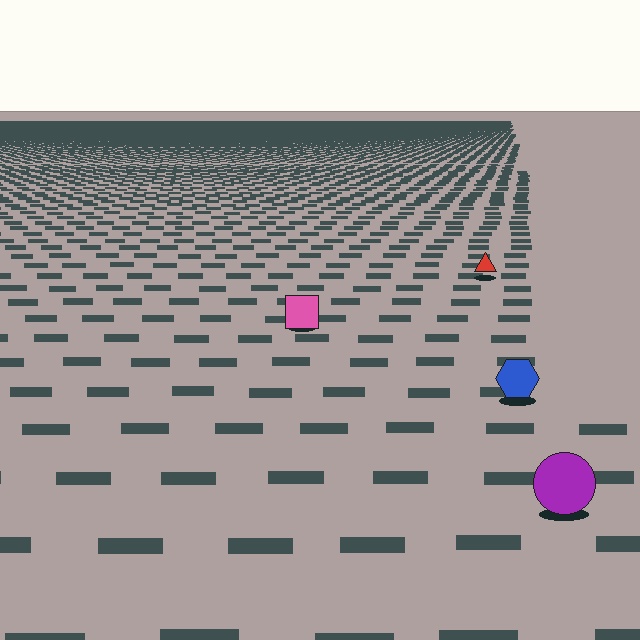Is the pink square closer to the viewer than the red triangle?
Yes. The pink square is closer — you can tell from the texture gradient: the ground texture is coarser near it.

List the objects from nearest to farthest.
From nearest to farthest: the purple circle, the blue hexagon, the pink square, the red triangle.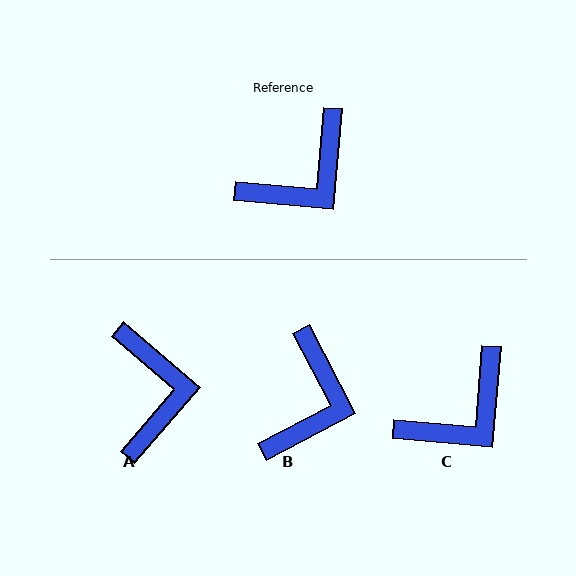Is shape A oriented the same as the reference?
No, it is off by about 54 degrees.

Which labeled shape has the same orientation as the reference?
C.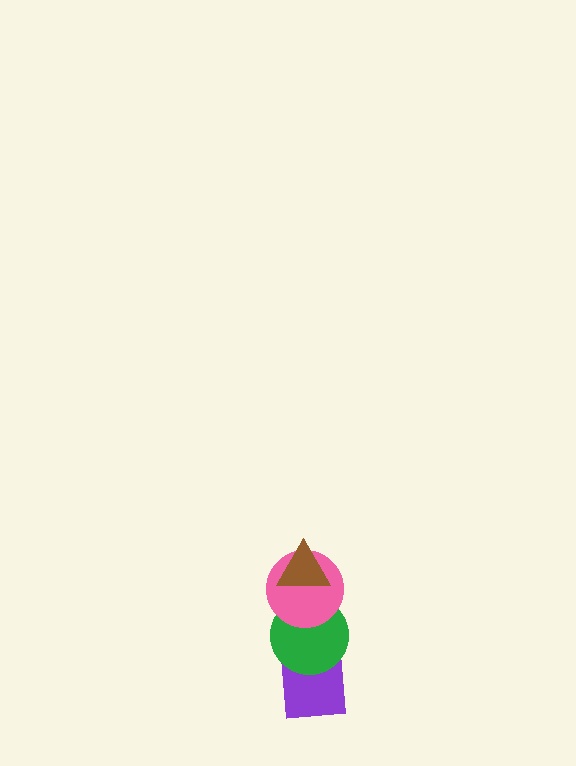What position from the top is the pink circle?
The pink circle is 2nd from the top.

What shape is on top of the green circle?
The pink circle is on top of the green circle.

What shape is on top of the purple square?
The green circle is on top of the purple square.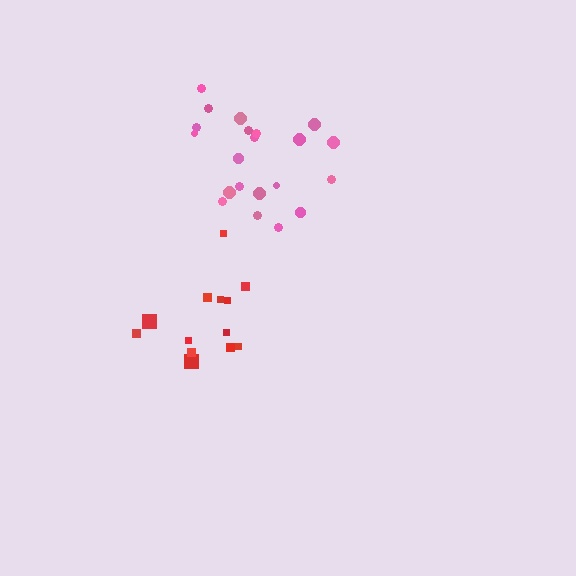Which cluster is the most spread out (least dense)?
Red.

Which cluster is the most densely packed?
Pink.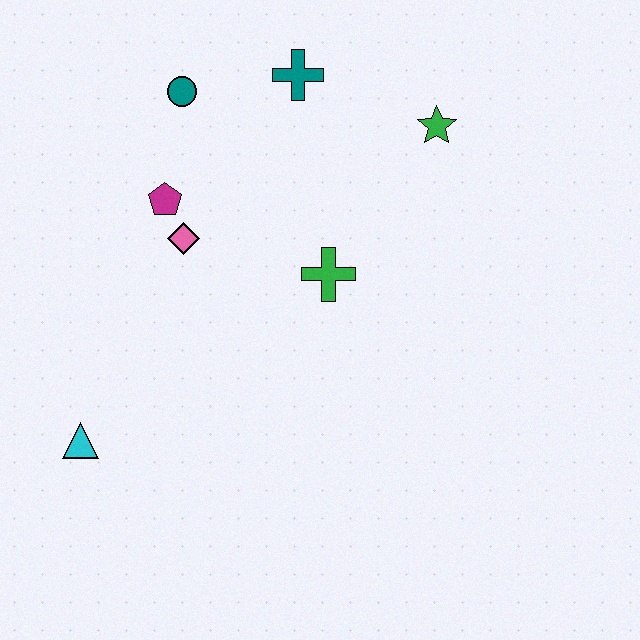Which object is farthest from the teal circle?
The cyan triangle is farthest from the teal circle.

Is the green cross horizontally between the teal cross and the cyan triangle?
No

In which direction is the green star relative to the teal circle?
The green star is to the right of the teal circle.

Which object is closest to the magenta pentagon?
The pink diamond is closest to the magenta pentagon.